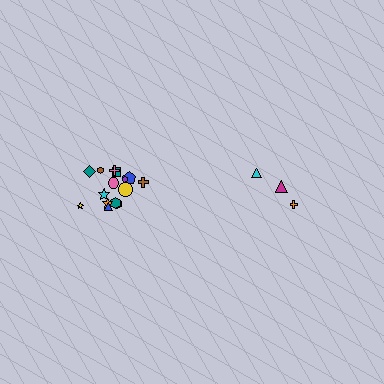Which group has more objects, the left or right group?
The left group.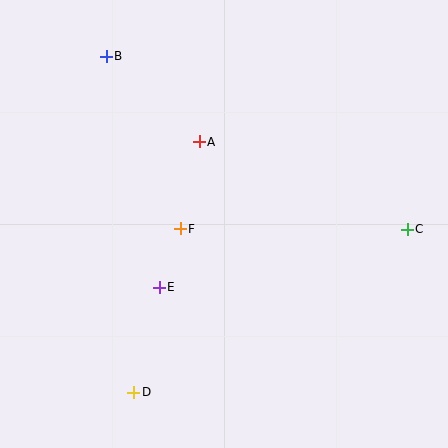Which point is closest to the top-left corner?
Point B is closest to the top-left corner.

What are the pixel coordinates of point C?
Point C is at (407, 229).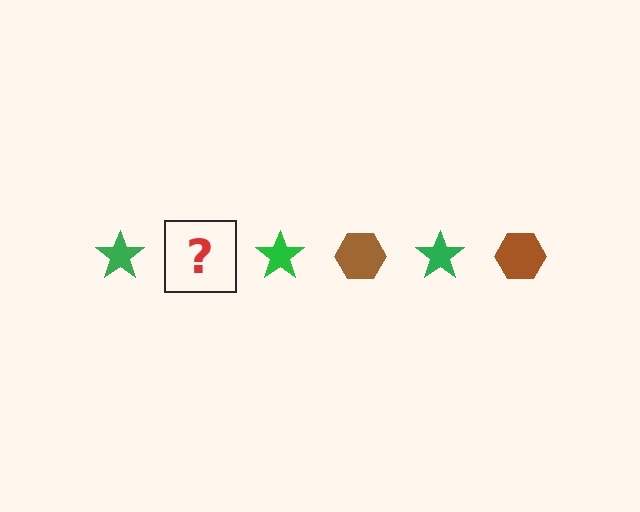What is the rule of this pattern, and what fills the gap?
The rule is that the pattern alternates between green star and brown hexagon. The gap should be filled with a brown hexagon.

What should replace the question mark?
The question mark should be replaced with a brown hexagon.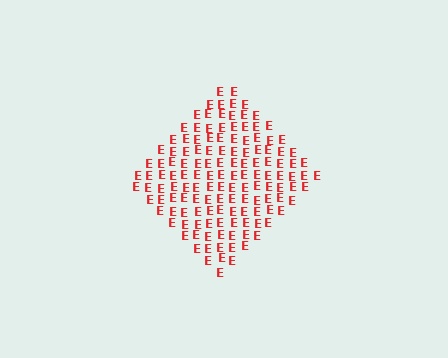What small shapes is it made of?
It is made of small letter E's.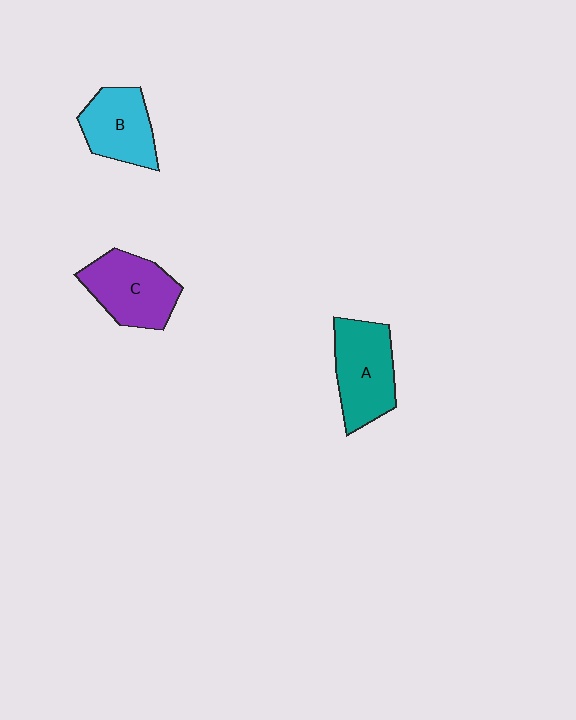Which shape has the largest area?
Shape A (teal).